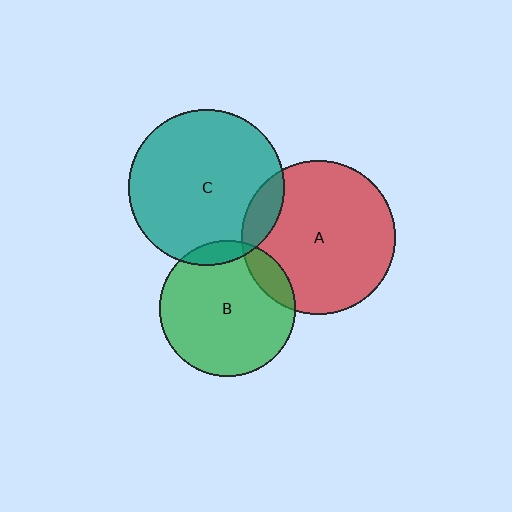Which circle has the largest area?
Circle C (teal).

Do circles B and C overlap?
Yes.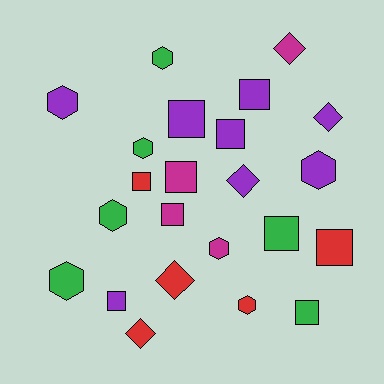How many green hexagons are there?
There are 4 green hexagons.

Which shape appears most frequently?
Square, with 10 objects.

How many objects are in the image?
There are 23 objects.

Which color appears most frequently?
Purple, with 8 objects.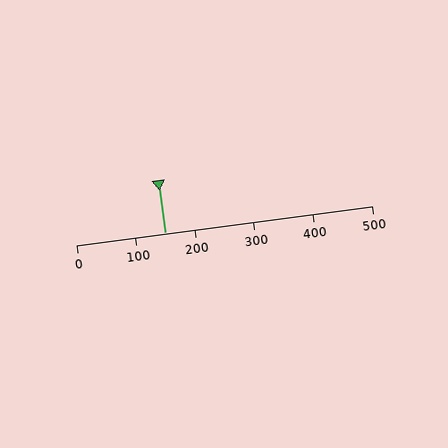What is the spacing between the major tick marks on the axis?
The major ticks are spaced 100 apart.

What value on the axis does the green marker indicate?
The marker indicates approximately 150.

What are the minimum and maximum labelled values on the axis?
The axis runs from 0 to 500.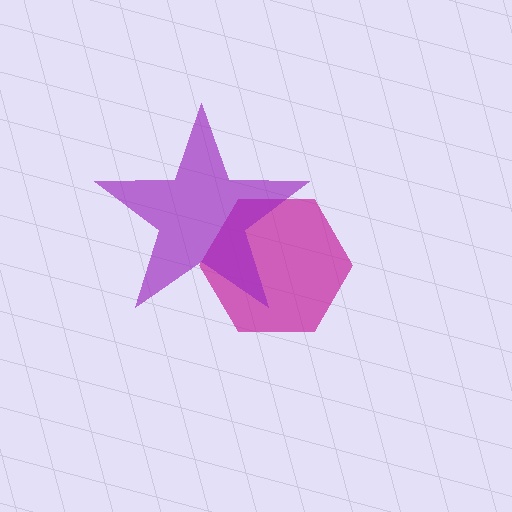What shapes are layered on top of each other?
The layered shapes are: a magenta hexagon, a purple star.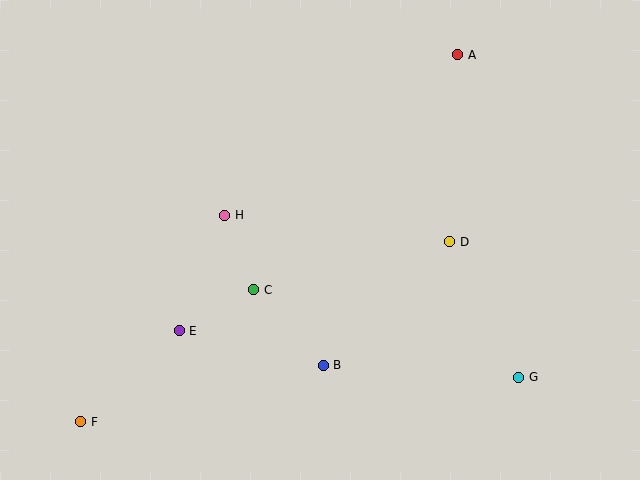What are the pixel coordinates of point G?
Point G is at (519, 377).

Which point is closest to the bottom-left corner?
Point F is closest to the bottom-left corner.